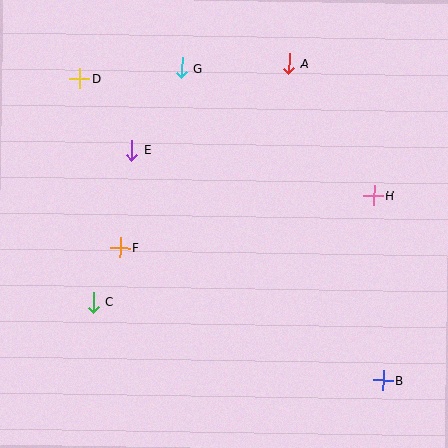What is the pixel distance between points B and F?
The distance between B and F is 295 pixels.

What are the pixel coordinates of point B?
Point B is at (383, 380).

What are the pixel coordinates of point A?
Point A is at (289, 64).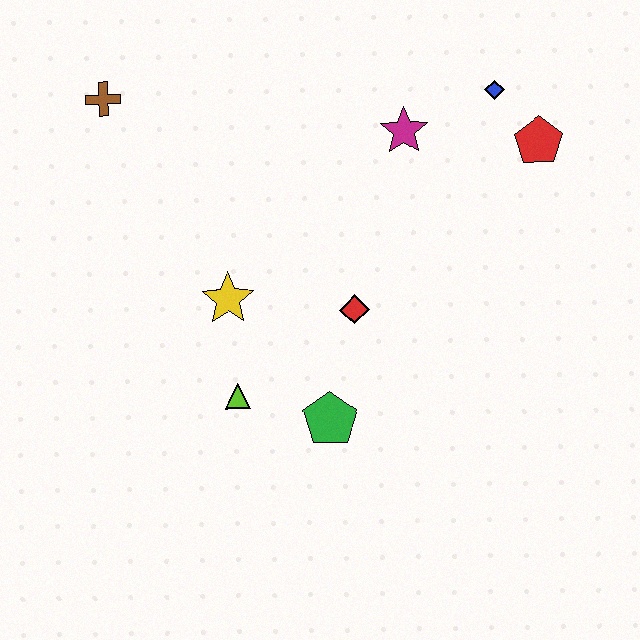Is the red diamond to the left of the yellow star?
No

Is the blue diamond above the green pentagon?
Yes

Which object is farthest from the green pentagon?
The brown cross is farthest from the green pentagon.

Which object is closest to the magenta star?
The blue diamond is closest to the magenta star.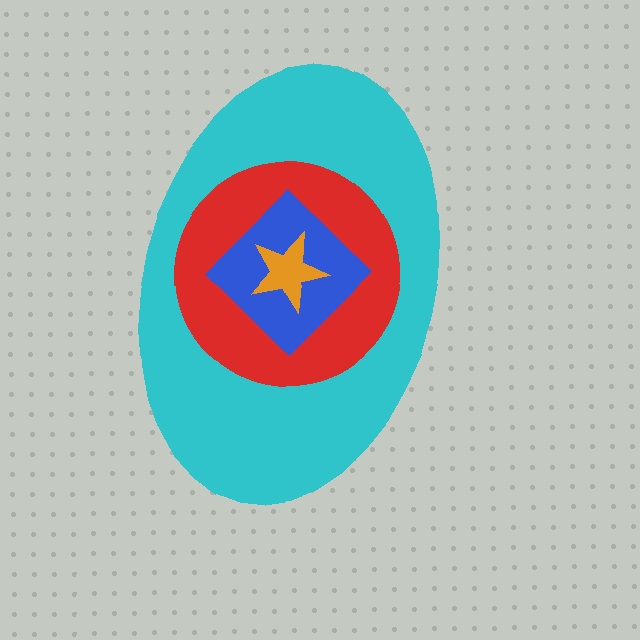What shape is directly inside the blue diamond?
The orange star.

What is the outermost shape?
The cyan ellipse.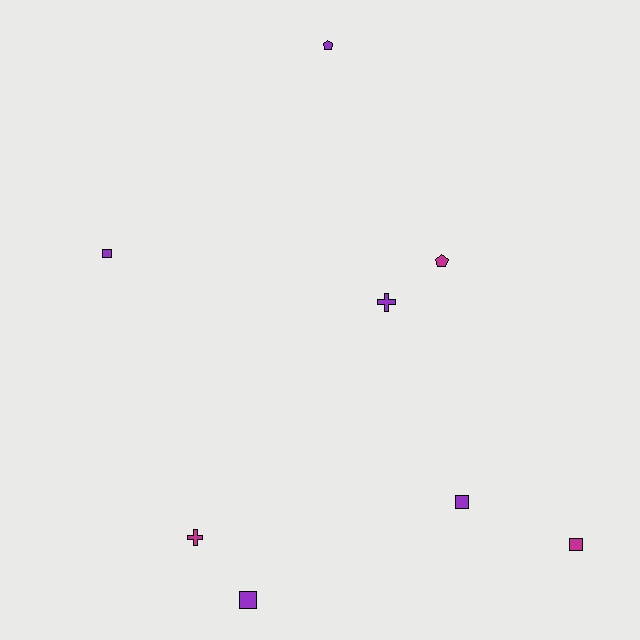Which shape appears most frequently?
Square, with 4 objects.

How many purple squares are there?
There are 3 purple squares.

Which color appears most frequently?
Purple, with 5 objects.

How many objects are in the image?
There are 8 objects.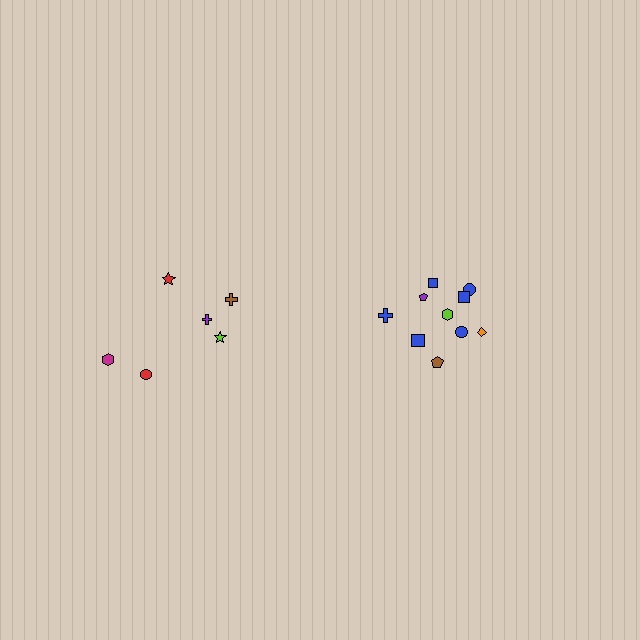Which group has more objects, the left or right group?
The right group.